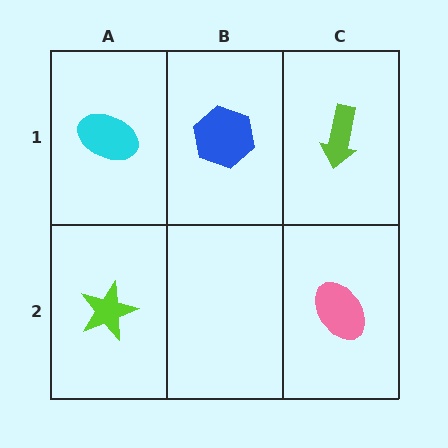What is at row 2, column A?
A lime star.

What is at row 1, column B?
A blue hexagon.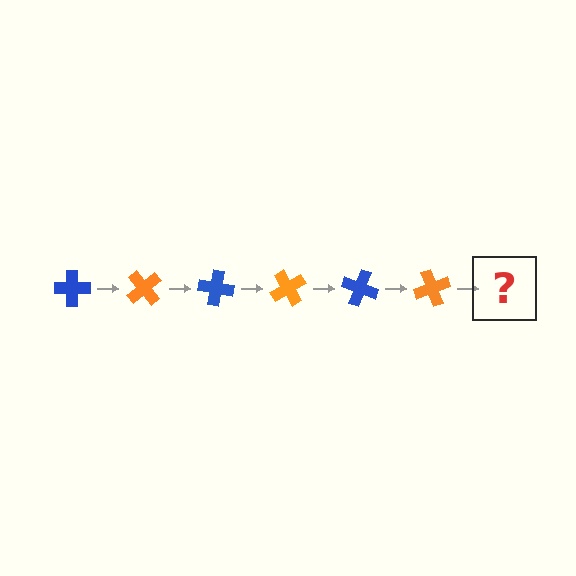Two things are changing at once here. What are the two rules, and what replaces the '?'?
The two rules are that it rotates 50 degrees each step and the color cycles through blue and orange. The '?' should be a blue cross, rotated 300 degrees from the start.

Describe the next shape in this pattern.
It should be a blue cross, rotated 300 degrees from the start.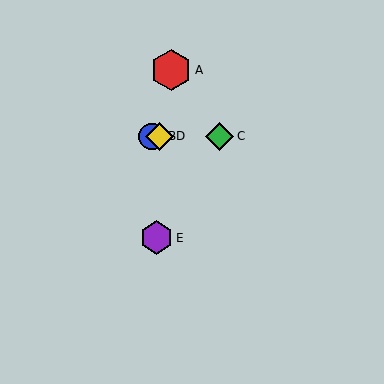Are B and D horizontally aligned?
Yes, both are at y≈136.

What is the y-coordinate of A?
Object A is at y≈70.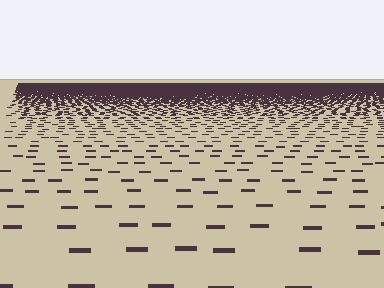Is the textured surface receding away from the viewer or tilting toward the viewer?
The surface is receding away from the viewer. Texture elements get smaller and denser toward the top.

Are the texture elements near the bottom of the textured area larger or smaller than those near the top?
Larger. Near the bottom, elements are closer to the viewer and appear at a bigger on-screen size.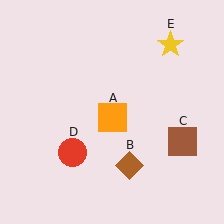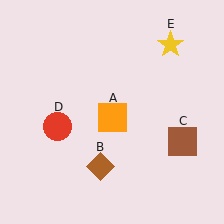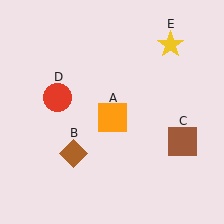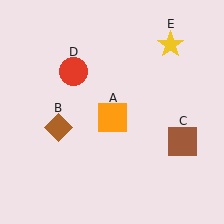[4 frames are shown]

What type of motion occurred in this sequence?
The brown diamond (object B), red circle (object D) rotated clockwise around the center of the scene.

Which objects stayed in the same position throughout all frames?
Orange square (object A) and brown square (object C) and yellow star (object E) remained stationary.